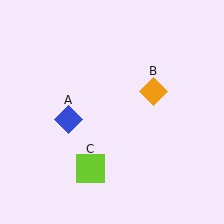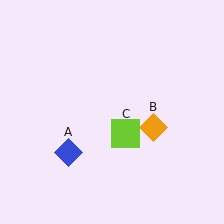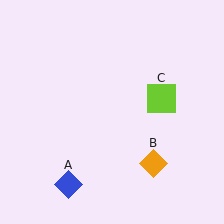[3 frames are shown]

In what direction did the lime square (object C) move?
The lime square (object C) moved up and to the right.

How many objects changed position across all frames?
3 objects changed position: blue diamond (object A), orange diamond (object B), lime square (object C).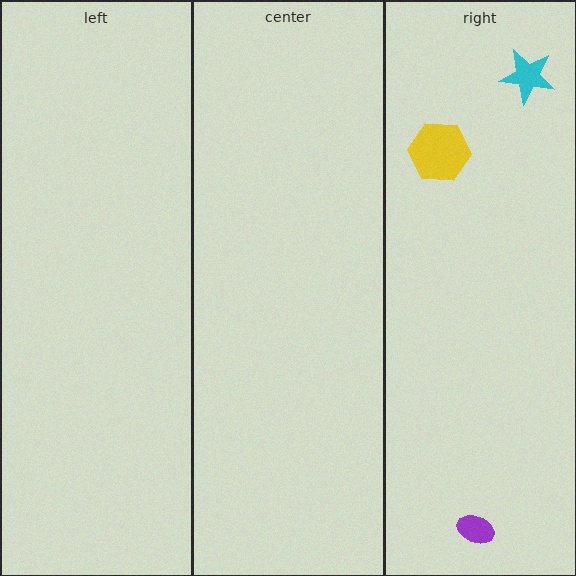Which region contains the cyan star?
The right region.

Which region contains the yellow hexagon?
The right region.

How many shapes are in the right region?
3.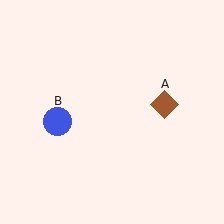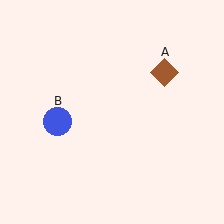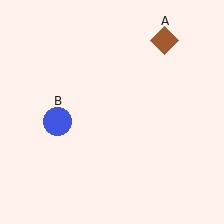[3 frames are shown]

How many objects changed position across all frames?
1 object changed position: brown diamond (object A).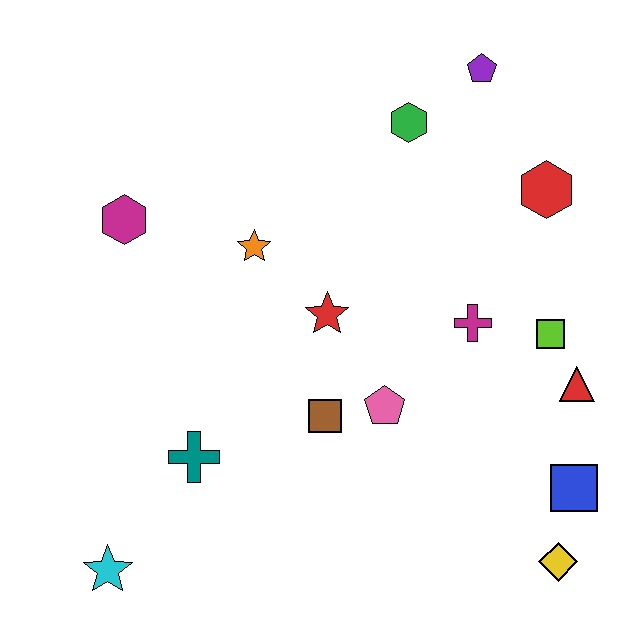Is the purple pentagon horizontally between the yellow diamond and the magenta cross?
Yes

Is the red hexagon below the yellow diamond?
No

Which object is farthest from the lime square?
The cyan star is farthest from the lime square.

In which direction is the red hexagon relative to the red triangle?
The red hexagon is above the red triangle.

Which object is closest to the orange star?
The red star is closest to the orange star.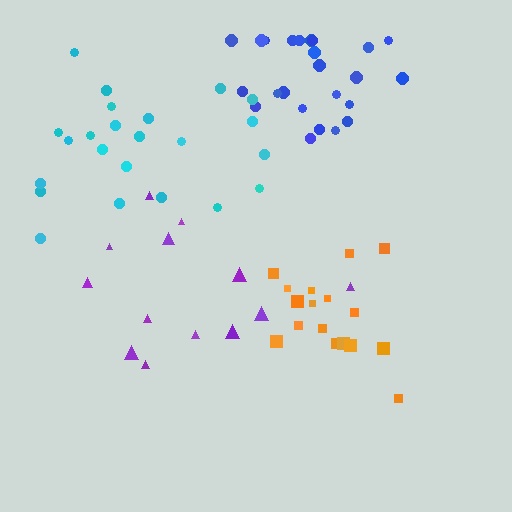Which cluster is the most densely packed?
Blue.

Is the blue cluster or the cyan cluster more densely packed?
Blue.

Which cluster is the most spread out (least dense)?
Purple.